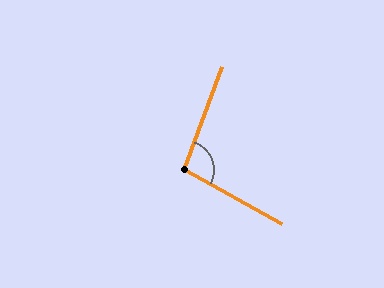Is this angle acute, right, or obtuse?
It is obtuse.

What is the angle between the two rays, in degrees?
Approximately 99 degrees.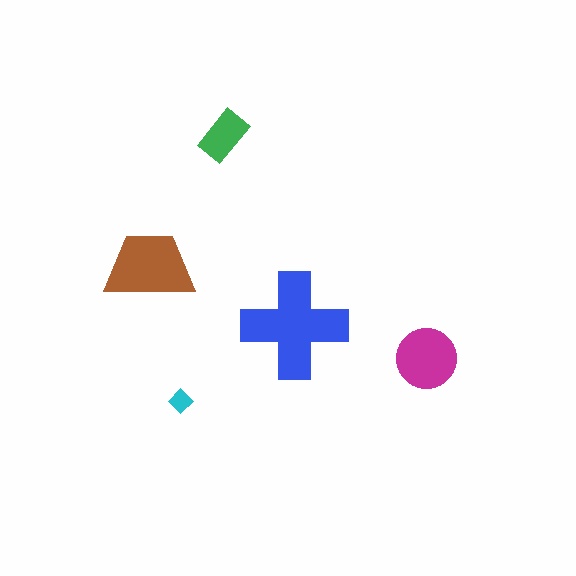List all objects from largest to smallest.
The blue cross, the brown trapezoid, the magenta circle, the green rectangle, the cyan diamond.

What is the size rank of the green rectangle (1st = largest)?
4th.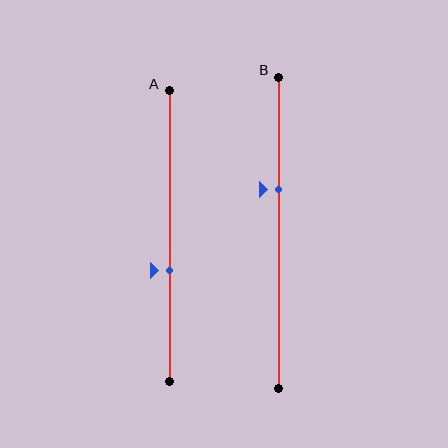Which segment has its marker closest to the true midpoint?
Segment A has its marker closest to the true midpoint.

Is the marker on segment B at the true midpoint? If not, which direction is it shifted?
No, the marker on segment B is shifted upward by about 14% of the segment length.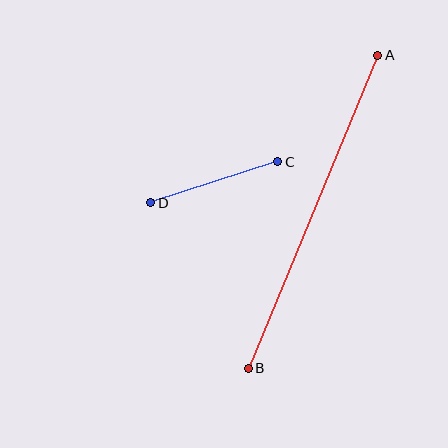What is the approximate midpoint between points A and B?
The midpoint is at approximately (313, 212) pixels.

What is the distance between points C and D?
The distance is approximately 133 pixels.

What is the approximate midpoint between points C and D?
The midpoint is at approximately (214, 182) pixels.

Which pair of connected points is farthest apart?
Points A and B are farthest apart.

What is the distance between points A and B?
The distance is approximately 338 pixels.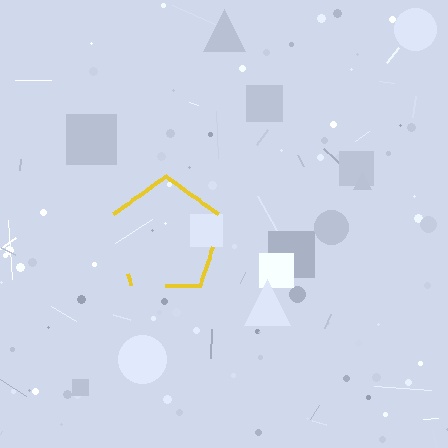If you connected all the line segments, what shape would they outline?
They would outline a pentagon.